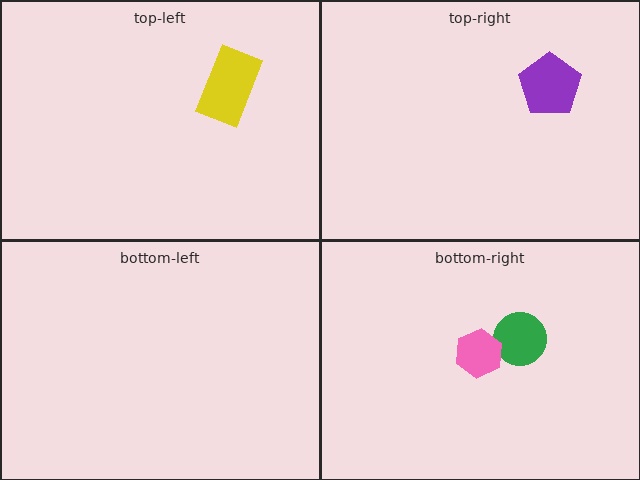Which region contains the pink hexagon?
The bottom-right region.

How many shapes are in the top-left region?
1.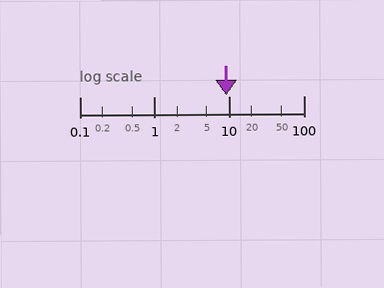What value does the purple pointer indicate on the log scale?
The pointer indicates approximately 9.1.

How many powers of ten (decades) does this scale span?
The scale spans 3 decades, from 0.1 to 100.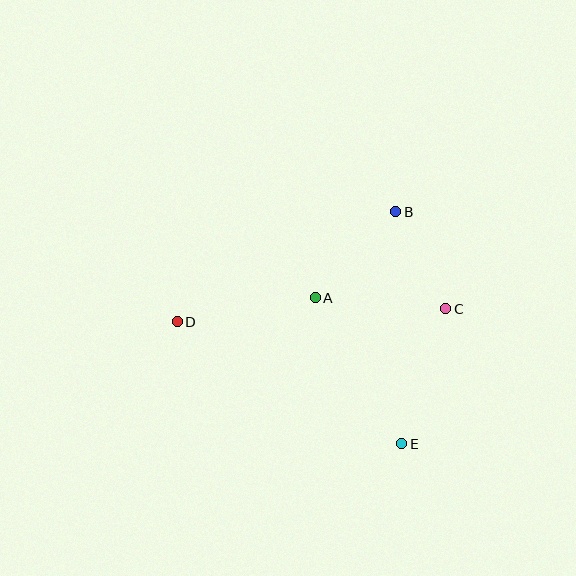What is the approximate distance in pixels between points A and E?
The distance between A and E is approximately 170 pixels.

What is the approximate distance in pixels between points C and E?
The distance between C and E is approximately 142 pixels.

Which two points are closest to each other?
Points B and C are closest to each other.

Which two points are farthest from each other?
Points C and D are farthest from each other.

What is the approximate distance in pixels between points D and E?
The distance between D and E is approximately 256 pixels.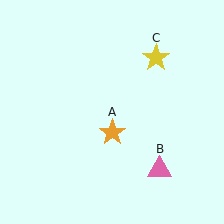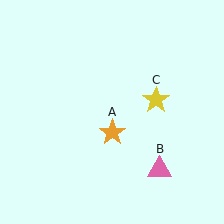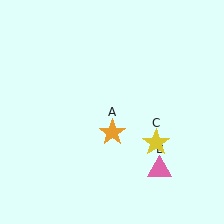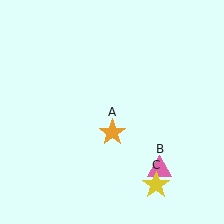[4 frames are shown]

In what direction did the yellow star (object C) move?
The yellow star (object C) moved down.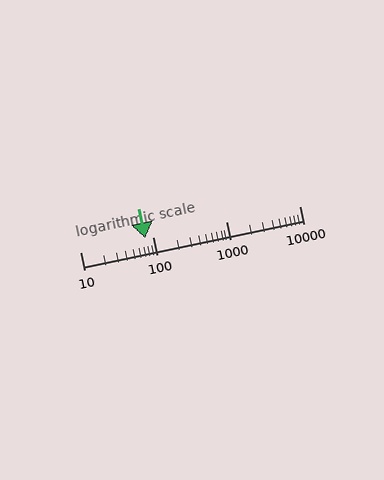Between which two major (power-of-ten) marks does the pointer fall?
The pointer is between 10 and 100.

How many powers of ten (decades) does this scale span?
The scale spans 3 decades, from 10 to 10000.